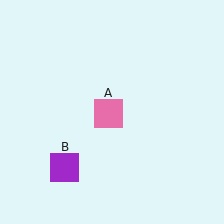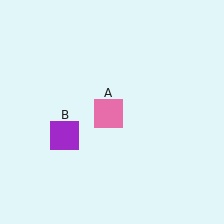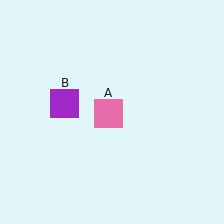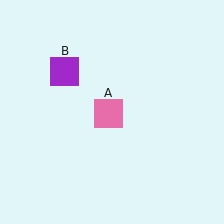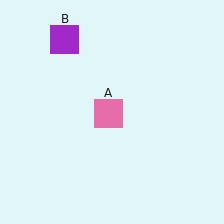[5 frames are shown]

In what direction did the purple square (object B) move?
The purple square (object B) moved up.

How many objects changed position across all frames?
1 object changed position: purple square (object B).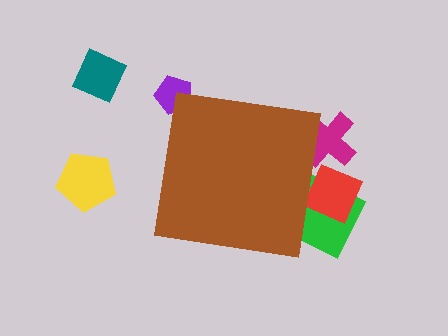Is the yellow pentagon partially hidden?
No, the yellow pentagon is fully visible.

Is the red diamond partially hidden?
Yes, the red diamond is partially hidden behind the brown square.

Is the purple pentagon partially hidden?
Yes, the purple pentagon is partially hidden behind the brown square.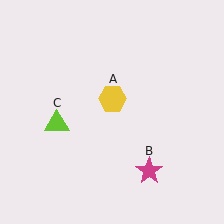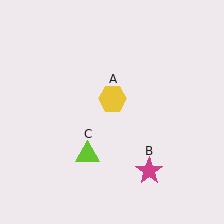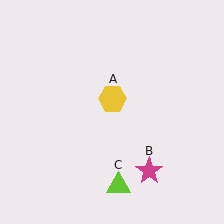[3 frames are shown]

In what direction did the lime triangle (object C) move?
The lime triangle (object C) moved down and to the right.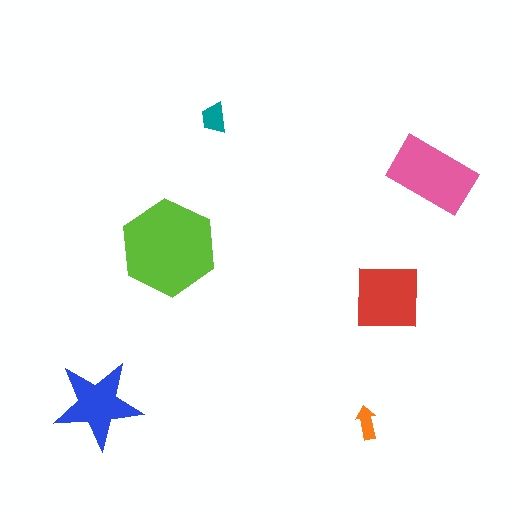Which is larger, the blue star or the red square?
The red square.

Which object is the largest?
The lime hexagon.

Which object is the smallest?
The orange arrow.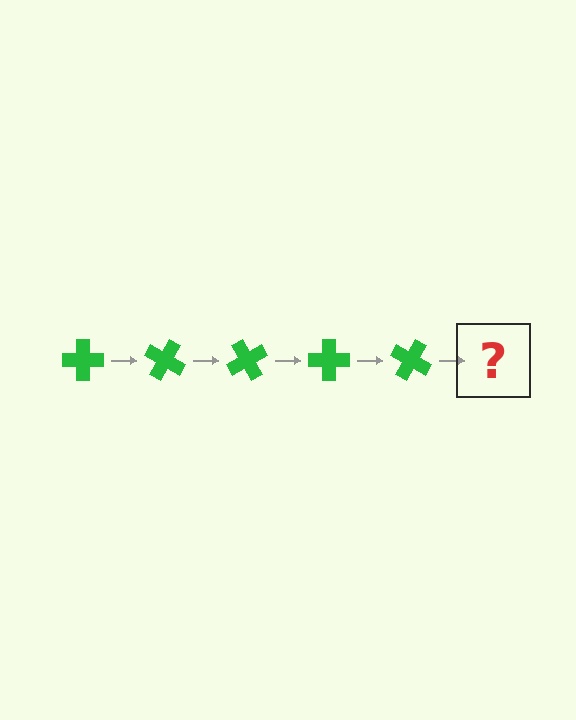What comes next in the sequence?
The next element should be a green cross rotated 150 degrees.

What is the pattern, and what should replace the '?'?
The pattern is that the cross rotates 30 degrees each step. The '?' should be a green cross rotated 150 degrees.